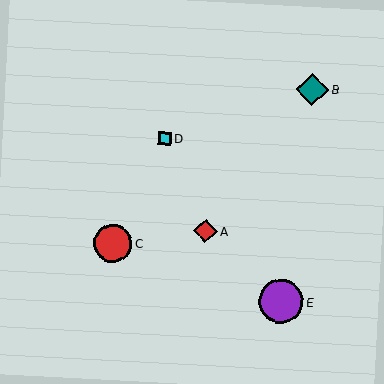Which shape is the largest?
The purple circle (labeled E) is the largest.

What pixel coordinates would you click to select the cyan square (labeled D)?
Click at (165, 139) to select the cyan square D.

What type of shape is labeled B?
Shape B is a teal diamond.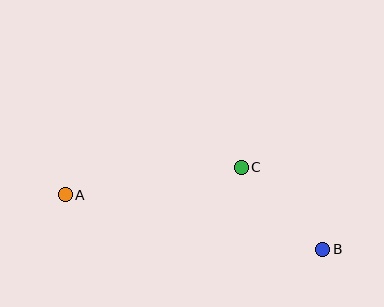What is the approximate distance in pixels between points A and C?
The distance between A and C is approximately 178 pixels.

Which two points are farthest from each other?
Points A and B are farthest from each other.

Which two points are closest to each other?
Points B and C are closest to each other.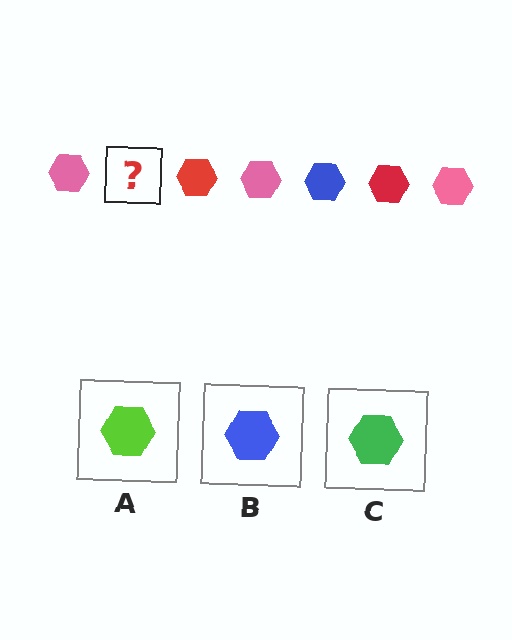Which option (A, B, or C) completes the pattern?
B.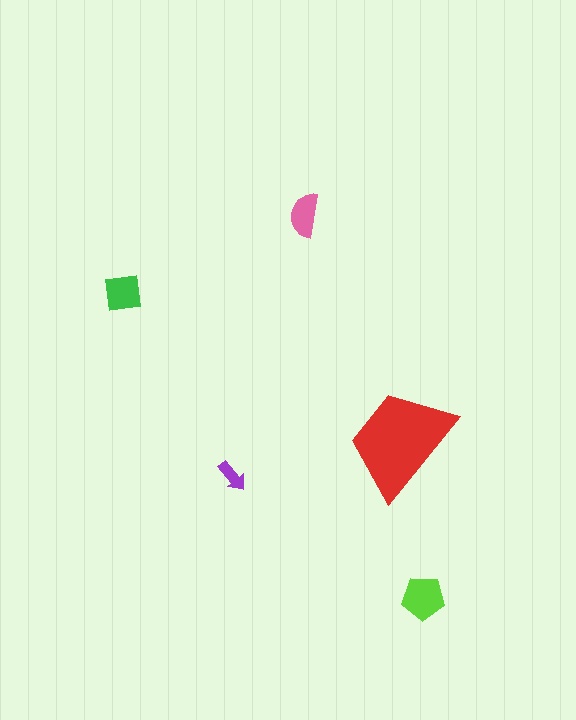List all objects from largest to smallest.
The red trapezoid, the lime pentagon, the green square, the pink semicircle, the purple arrow.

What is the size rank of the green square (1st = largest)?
3rd.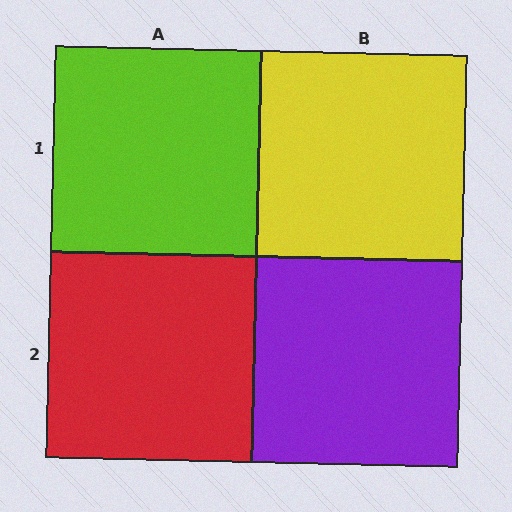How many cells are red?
1 cell is red.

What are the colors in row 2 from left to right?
Red, purple.